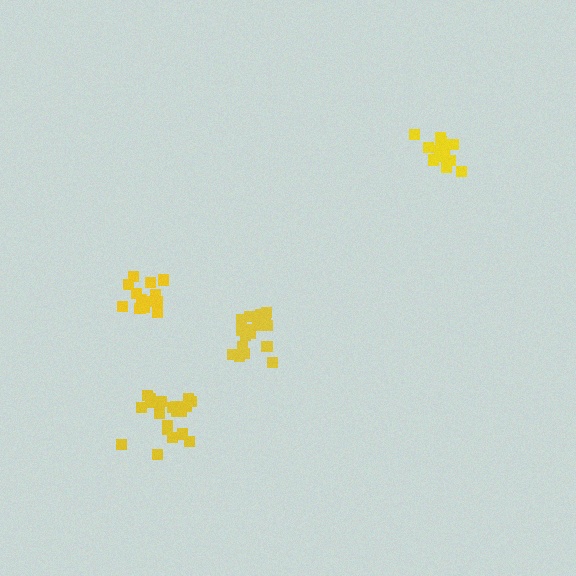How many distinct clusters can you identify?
There are 4 distinct clusters.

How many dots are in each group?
Group 1: 20 dots, Group 2: 18 dots, Group 3: 14 dots, Group 4: 17 dots (69 total).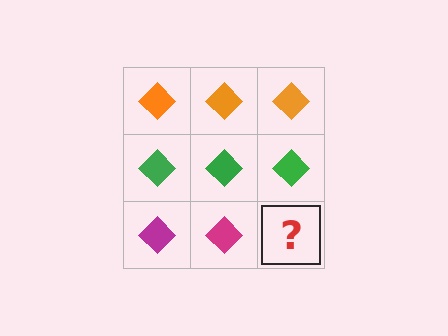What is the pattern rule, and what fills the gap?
The rule is that each row has a consistent color. The gap should be filled with a magenta diamond.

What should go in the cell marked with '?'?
The missing cell should contain a magenta diamond.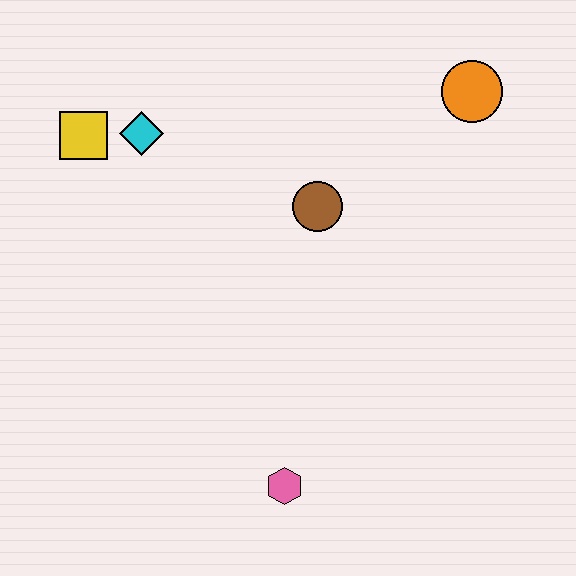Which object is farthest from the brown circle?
The pink hexagon is farthest from the brown circle.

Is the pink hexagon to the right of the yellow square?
Yes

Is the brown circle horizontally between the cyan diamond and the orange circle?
Yes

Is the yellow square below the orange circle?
Yes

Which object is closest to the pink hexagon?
The brown circle is closest to the pink hexagon.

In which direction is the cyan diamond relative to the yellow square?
The cyan diamond is to the right of the yellow square.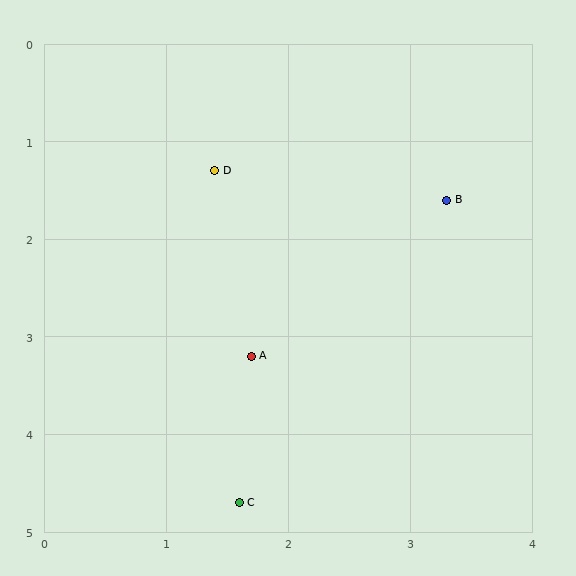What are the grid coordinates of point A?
Point A is at approximately (1.7, 3.2).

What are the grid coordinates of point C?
Point C is at approximately (1.6, 4.7).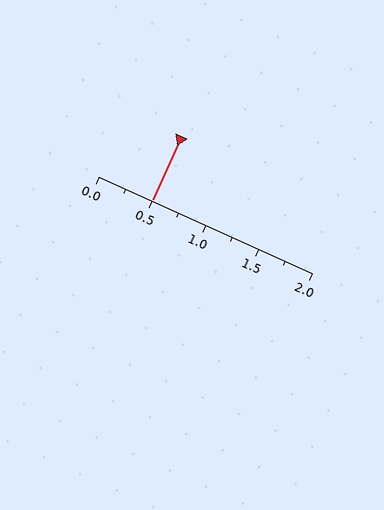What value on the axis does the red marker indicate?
The marker indicates approximately 0.5.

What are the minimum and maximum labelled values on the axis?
The axis runs from 0.0 to 2.0.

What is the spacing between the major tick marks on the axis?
The major ticks are spaced 0.5 apart.